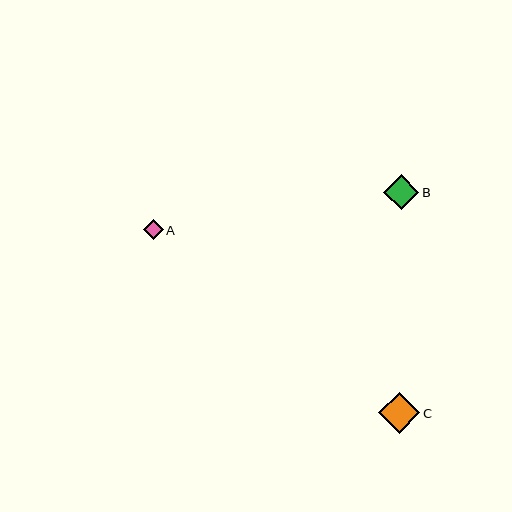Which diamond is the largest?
Diamond C is the largest with a size of approximately 41 pixels.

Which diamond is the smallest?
Diamond A is the smallest with a size of approximately 20 pixels.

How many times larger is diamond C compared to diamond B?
Diamond C is approximately 1.2 times the size of diamond B.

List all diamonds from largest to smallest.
From largest to smallest: C, B, A.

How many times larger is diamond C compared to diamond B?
Diamond C is approximately 1.2 times the size of diamond B.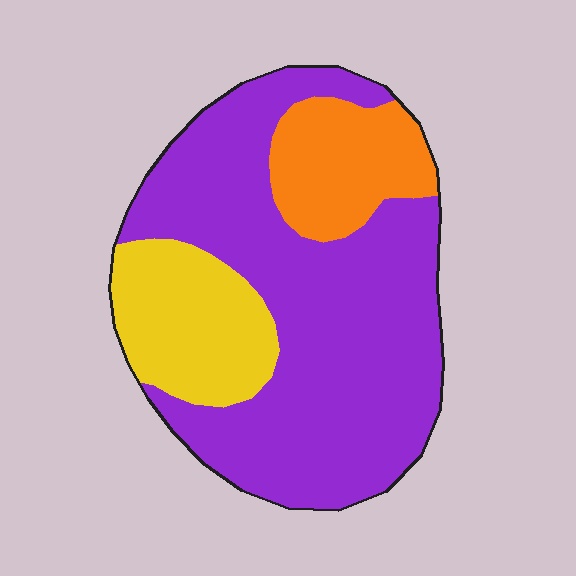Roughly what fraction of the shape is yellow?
Yellow takes up about one fifth (1/5) of the shape.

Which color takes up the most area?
Purple, at roughly 65%.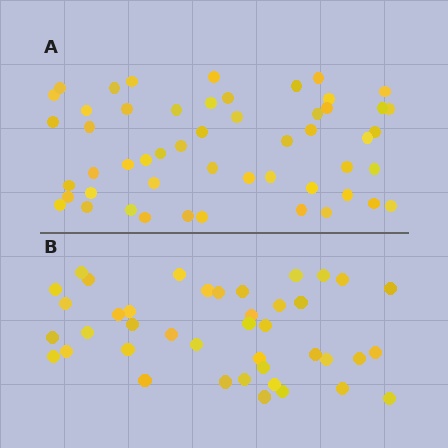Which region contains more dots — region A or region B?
Region A (the top region) has more dots.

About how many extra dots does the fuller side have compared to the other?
Region A has roughly 12 or so more dots than region B.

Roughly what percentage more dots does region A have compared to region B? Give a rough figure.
About 25% more.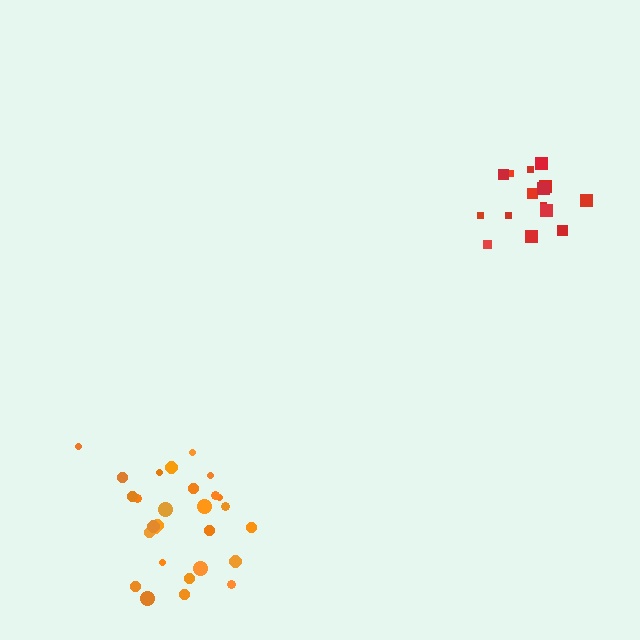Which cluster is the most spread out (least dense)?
Orange.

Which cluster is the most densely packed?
Red.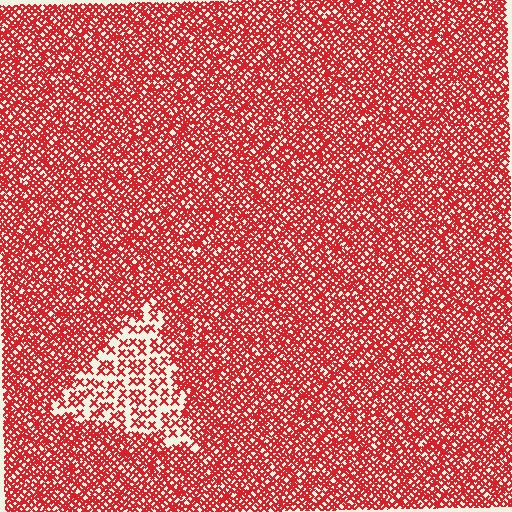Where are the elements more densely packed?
The elements are more densely packed outside the triangle boundary.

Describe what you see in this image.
The image contains small red elements arranged at two different densities. A triangle-shaped region is visible where the elements are less densely packed than the surrounding area.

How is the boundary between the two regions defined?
The boundary is defined by a change in element density (approximately 2.4x ratio). All elements are the same color, size, and shape.